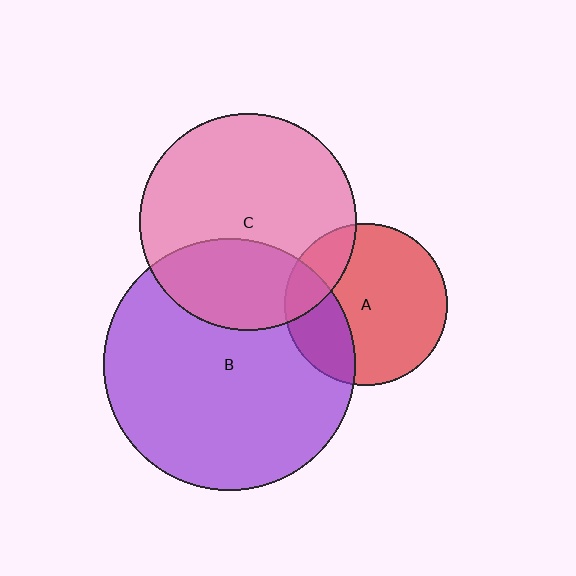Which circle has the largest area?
Circle B (purple).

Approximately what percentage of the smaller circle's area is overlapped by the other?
Approximately 20%.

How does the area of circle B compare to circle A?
Approximately 2.4 times.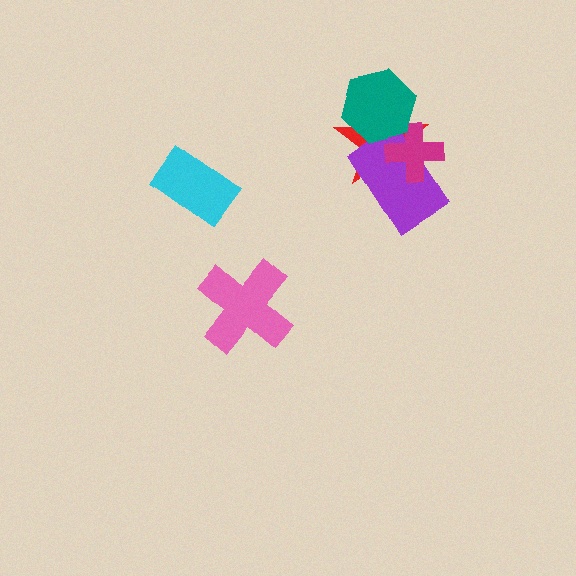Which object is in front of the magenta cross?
The teal hexagon is in front of the magenta cross.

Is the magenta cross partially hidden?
Yes, it is partially covered by another shape.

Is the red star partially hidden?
Yes, it is partially covered by another shape.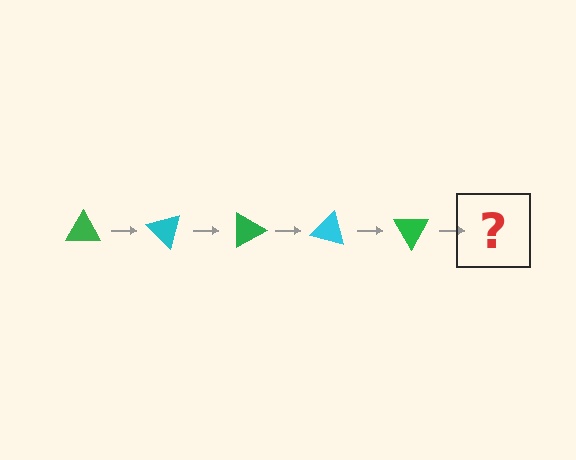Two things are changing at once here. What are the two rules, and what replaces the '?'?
The two rules are that it rotates 45 degrees each step and the color cycles through green and cyan. The '?' should be a cyan triangle, rotated 225 degrees from the start.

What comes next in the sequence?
The next element should be a cyan triangle, rotated 225 degrees from the start.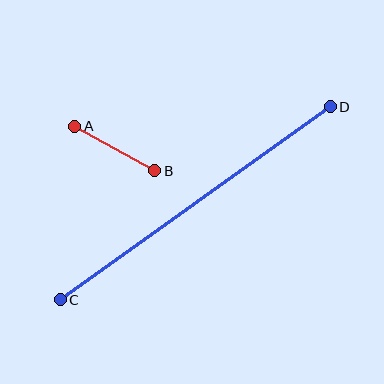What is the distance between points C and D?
The distance is approximately 332 pixels.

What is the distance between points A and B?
The distance is approximately 92 pixels.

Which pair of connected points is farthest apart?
Points C and D are farthest apart.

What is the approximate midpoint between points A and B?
The midpoint is at approximately (115, 149) pixels.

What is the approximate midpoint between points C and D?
The midpoint is at approximately (195, 203) pixels.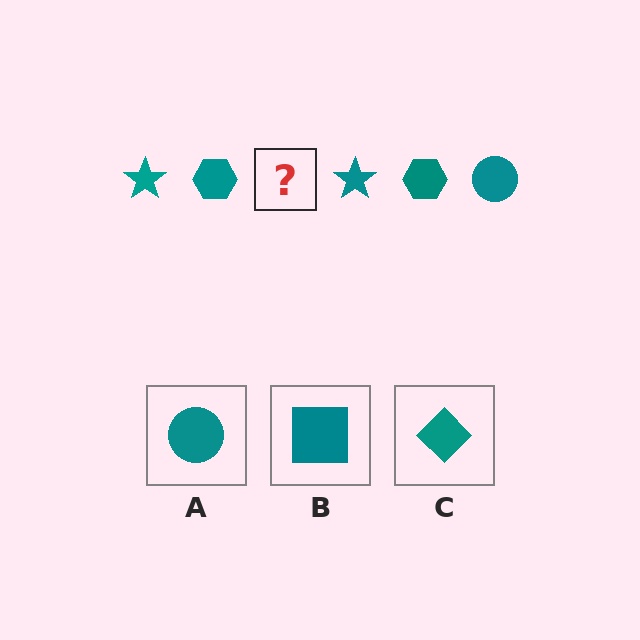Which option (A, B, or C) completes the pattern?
A.